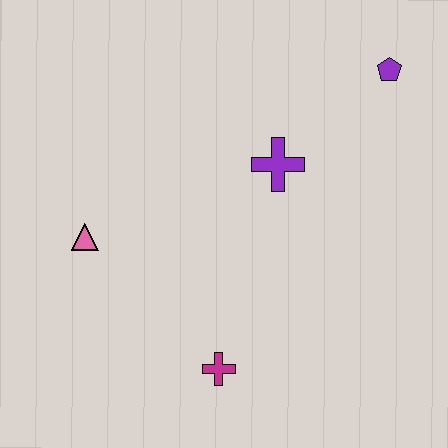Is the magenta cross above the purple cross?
No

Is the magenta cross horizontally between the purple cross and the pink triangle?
Yes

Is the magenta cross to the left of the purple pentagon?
Yes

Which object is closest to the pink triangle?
The magenta cross is closest to the pink triangle.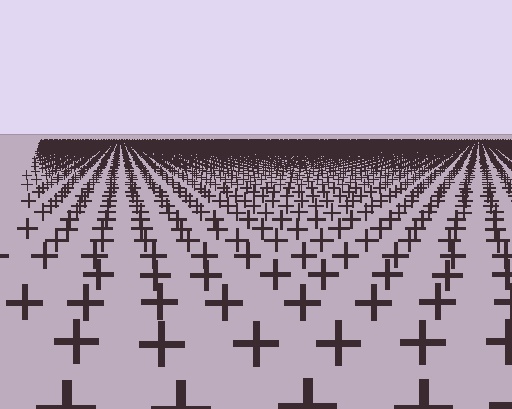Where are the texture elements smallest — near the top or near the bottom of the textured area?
Near the top.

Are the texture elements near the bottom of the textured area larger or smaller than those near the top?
Larger. Near the bottom, elements are closer to the viewer and appear at a bigger on-screen size.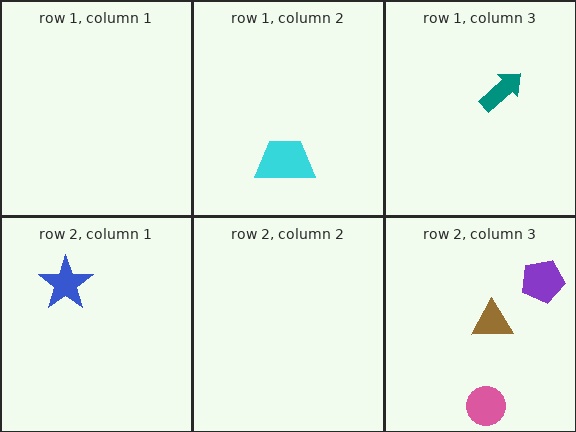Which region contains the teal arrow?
The row 1, column 3 region.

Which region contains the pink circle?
The row 2, column 3 region.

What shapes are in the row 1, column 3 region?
The teal arrow.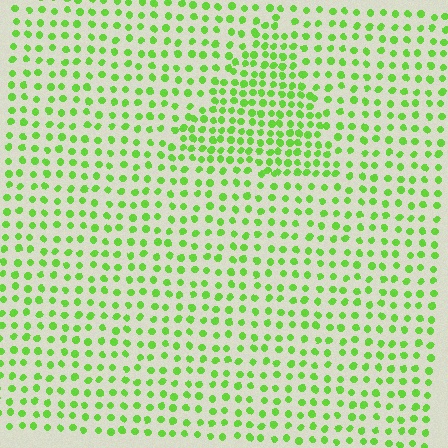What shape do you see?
I see a triangle.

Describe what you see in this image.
The image contains small lime elements arranged at two different densities. A triangle-shaped region is visible where the elements are more densely packed than the surrounding area.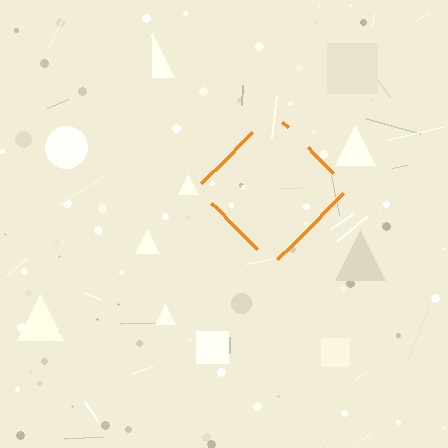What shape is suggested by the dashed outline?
The dashed outline suggests a diamond.